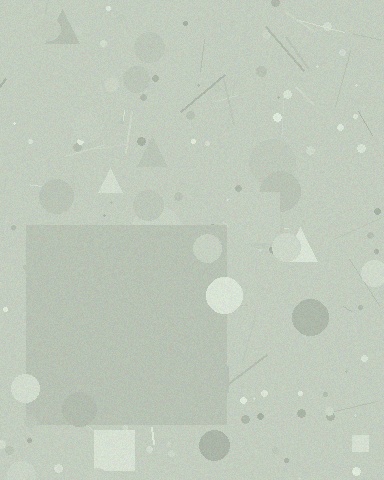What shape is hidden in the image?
A square is hidden in the image.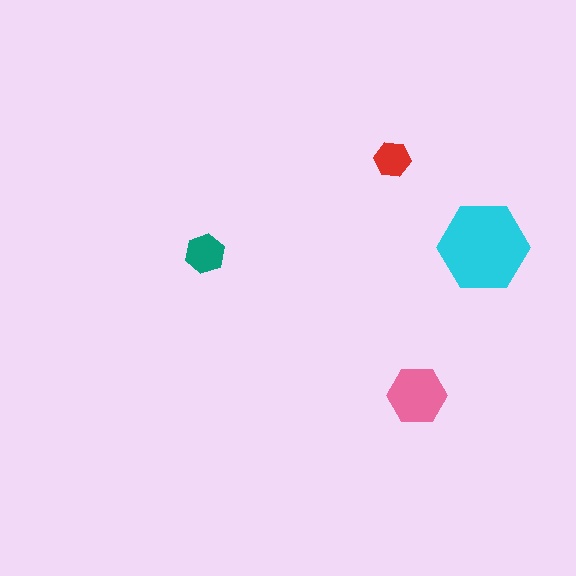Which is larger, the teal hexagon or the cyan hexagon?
The cyan one.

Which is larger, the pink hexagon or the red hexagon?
The pink one.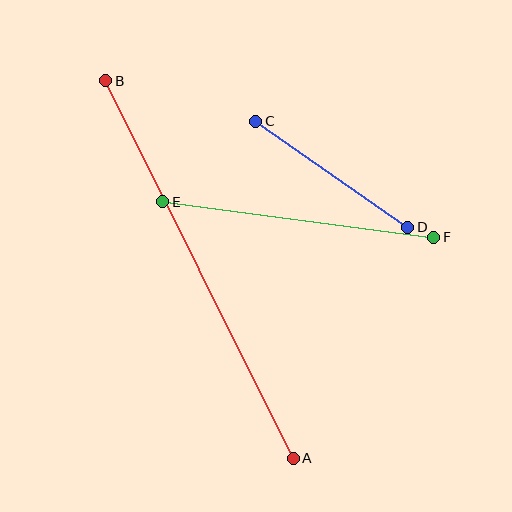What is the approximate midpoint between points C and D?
The midpoint is at approximately (332, 174) pixels.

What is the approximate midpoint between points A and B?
The midpoint is at approximately (200, 270) pixels.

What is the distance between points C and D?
The distance is approximately 185 pixels.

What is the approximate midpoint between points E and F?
The midpoint is at approximately (298, 219) pixels.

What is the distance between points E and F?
The distance is approximately 273 pixels.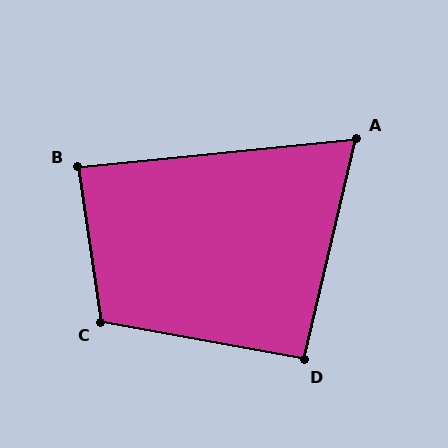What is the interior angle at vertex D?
Approximately 93 degrees (approximately right).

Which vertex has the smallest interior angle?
A, at approximately 71 degrees.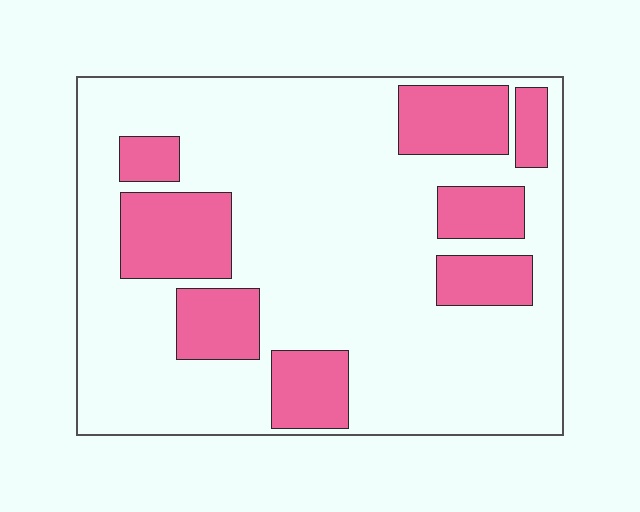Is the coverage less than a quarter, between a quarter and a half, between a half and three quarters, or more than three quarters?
Between a quarter and a half.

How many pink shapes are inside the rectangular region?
8.